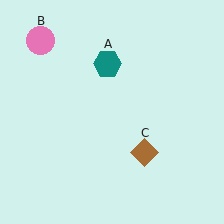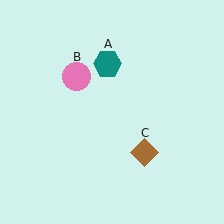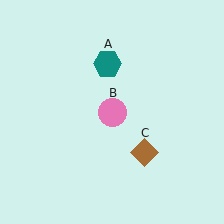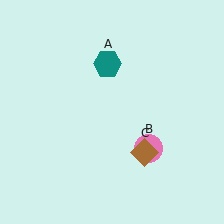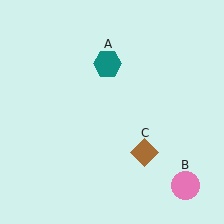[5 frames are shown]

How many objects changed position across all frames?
1 object changed position: pink circle (object B).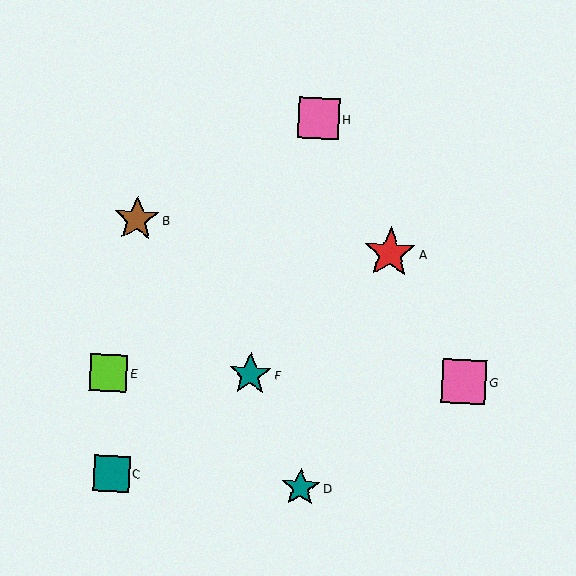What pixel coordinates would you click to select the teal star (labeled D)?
Click at (300, 487) to select the teal star D.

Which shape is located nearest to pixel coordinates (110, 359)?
The lime square (labeled E) at (109, 373) is nearest to that location.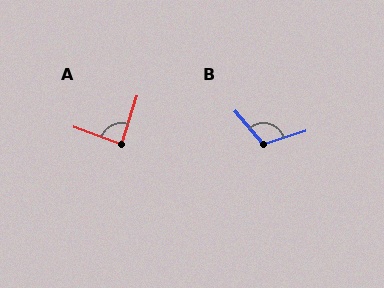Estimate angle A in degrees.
Approximately 88 degrees.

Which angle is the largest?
B, at approximately 113 degrees.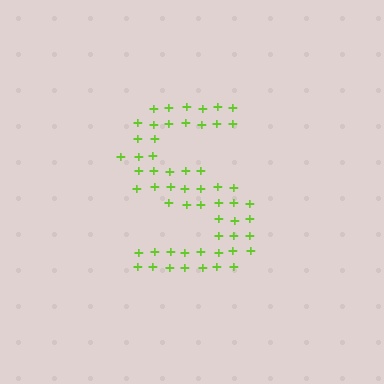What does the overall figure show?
The overall figure shows the letter S.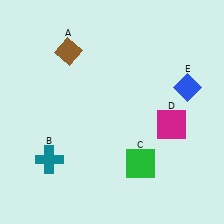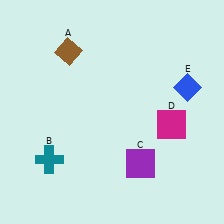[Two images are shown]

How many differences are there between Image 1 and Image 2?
There is 1 difference between the two images.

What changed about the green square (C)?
In Image 1, C is green. In Image 2, it changed to purple.